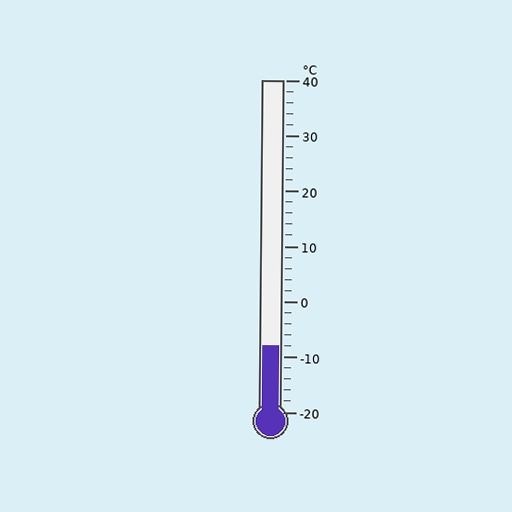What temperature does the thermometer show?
The thermometer shows approximately -8°C.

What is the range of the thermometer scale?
The thermometer scale ranges from -20°C to 40°C.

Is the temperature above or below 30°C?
The temperature is below 30°C.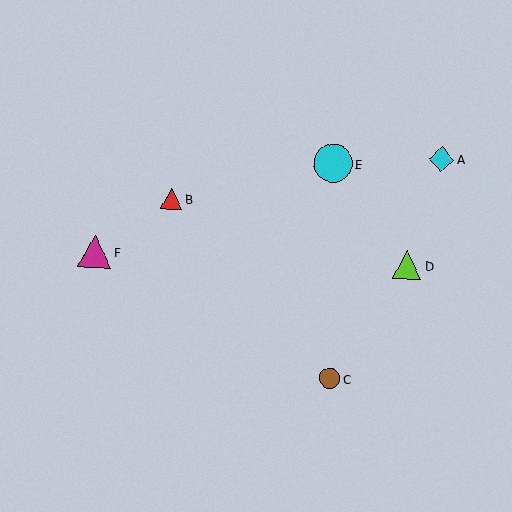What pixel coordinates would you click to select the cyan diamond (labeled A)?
Click at (442, 159) to select the cyan diamond A.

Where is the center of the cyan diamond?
The center of the cyan diamond is at (442, 159).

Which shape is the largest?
The cyan circle (labeled E) is the largest.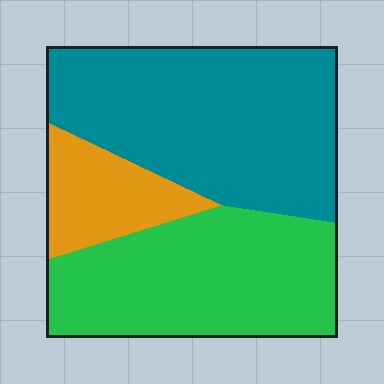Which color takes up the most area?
Teal, at roughly 45%.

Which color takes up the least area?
Orange, at roughly 15%.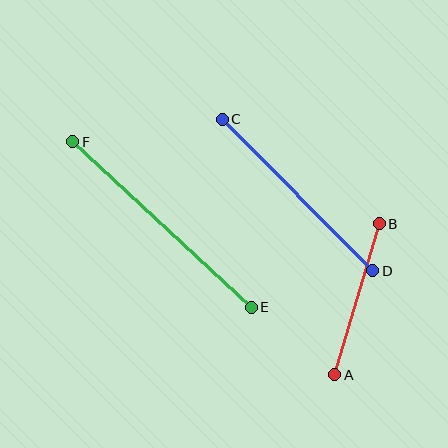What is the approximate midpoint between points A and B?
The midpoint is at approximately (357, 299) pixels.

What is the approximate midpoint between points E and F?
The midpoint is at approximately (162, 224) pixels.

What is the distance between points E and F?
The distance is approximately 243 pixels.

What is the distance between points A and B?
The distance is approximately 158 pixels.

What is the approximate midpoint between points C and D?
The midpoint is at approximately (297, 195) pixels.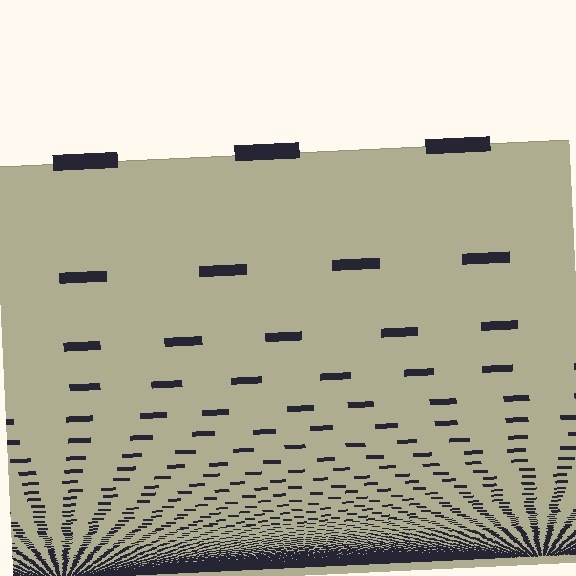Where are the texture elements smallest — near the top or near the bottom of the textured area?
Near the bottom.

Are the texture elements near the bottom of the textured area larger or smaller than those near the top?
Smaller. The gradient is inverted — elements near the bottom are smaller and denser.